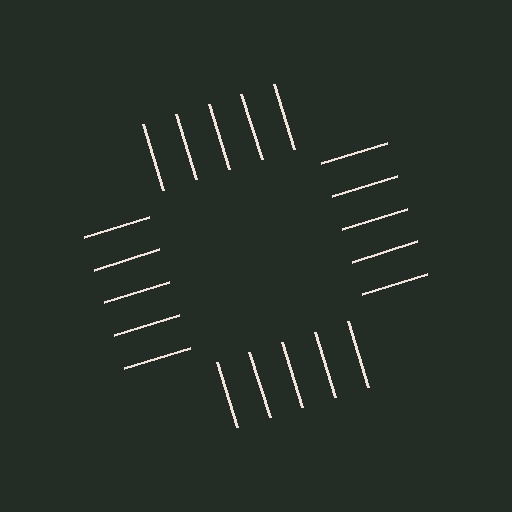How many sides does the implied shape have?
4 sides — the line-ends trace a square.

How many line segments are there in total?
20 — 5 along each of the 4 edges.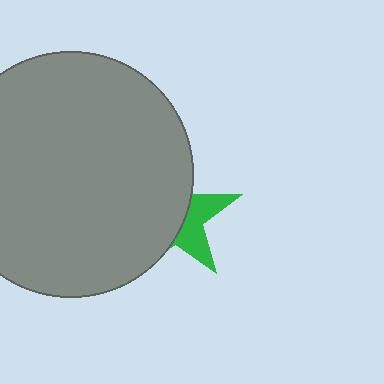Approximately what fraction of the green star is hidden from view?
Roughly 65% of the green star is hidden behind the gray circle.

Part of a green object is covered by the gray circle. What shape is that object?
It is a star.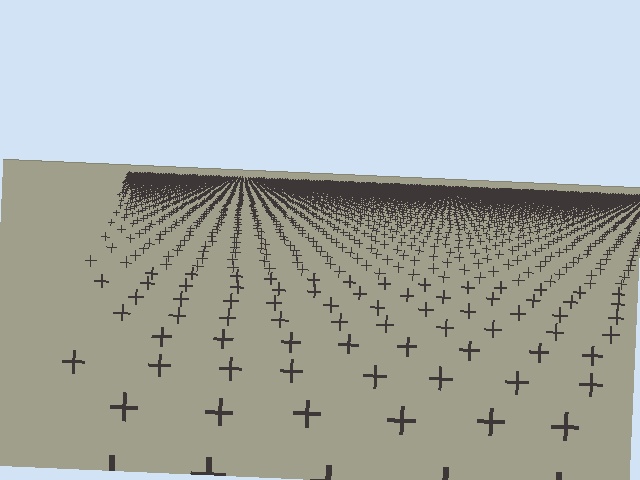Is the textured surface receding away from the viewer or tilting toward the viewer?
The surface is receding away from the viewer. Texture elements get smaller and denser toward the top.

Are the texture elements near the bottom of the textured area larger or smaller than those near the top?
Larger. Near the bottom, elements are closer to the viewer and appear at a bigger on-screen size.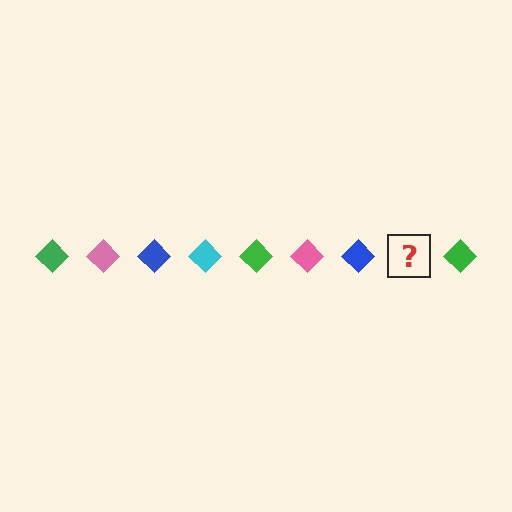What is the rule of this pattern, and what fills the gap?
The rule is that the pattern cycles through green, pink, blue, cyan diamonds. The gap should be filled with a cyan diamond.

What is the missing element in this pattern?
The missing element is a cyan diamond.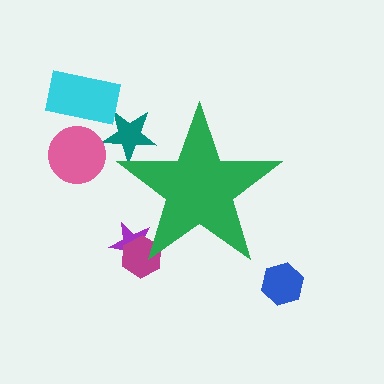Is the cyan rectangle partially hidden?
No, the cyan rectangle is fully visible.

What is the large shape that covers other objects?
A green star.